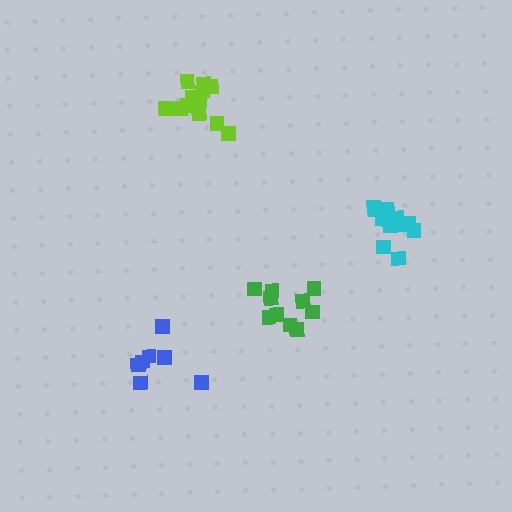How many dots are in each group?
Group 1: 12 dots, Group 2: 10 dots, Group 3: 12 dots, Group 4: 7 dots (41 total).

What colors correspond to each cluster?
The clusters are colored: lime, green, cyan, blue.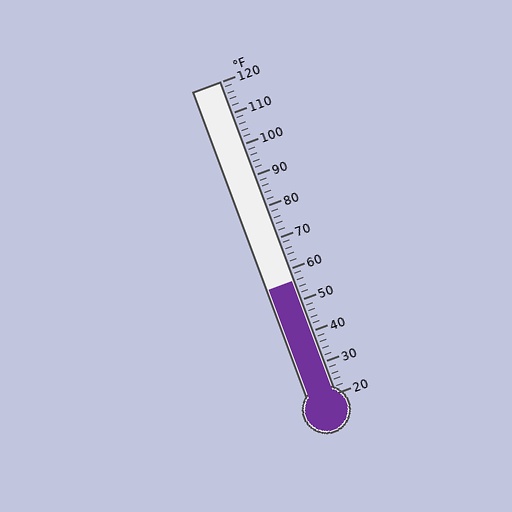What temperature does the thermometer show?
The thermometer shows approximately 56°F.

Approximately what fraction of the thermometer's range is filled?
The thermometer is filled to approximately 35% of its range.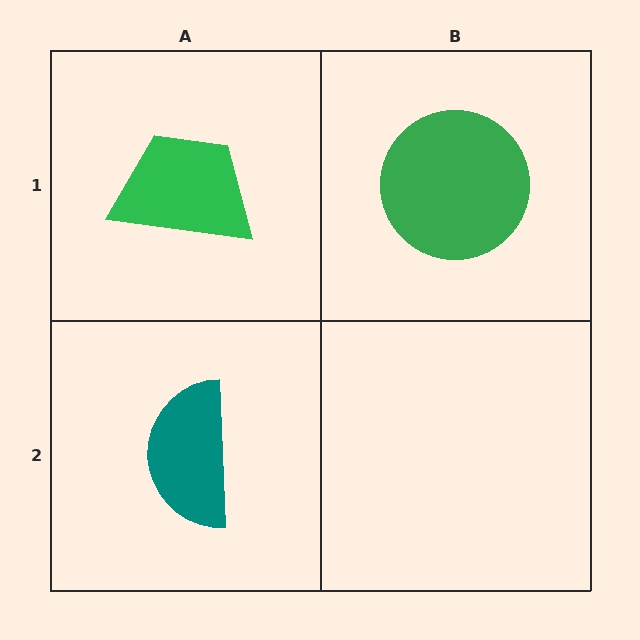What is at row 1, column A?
A green trapezoid.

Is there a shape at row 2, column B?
No, that cell is empty.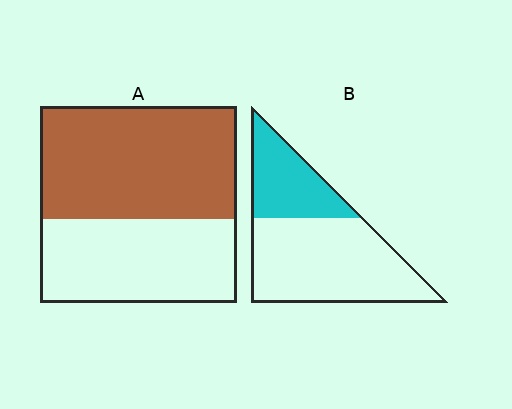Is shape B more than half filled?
No.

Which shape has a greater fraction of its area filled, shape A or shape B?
Shape A.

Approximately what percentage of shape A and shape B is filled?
A is approximately 55% and B is approximately 30%.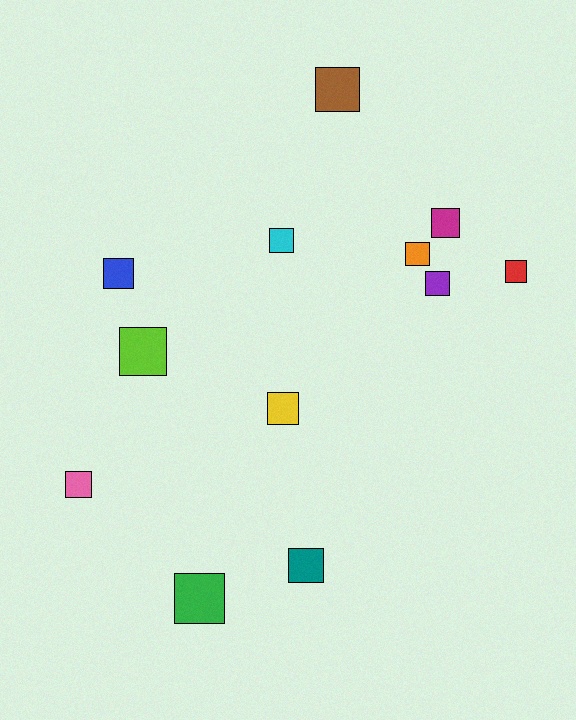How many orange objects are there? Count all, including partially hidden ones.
There is 1 orange object.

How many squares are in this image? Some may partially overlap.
There are 12 squares.